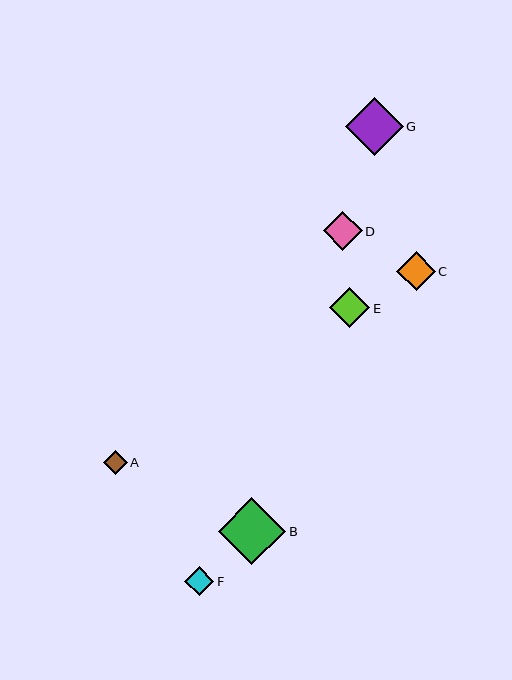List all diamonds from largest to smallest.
From largest to smallest: B, G, E, D, C, F, A.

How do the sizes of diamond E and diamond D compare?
Diamond E and diamond D are approximately the same size.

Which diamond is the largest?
Diamond B is the largest with a size of approximately 67 pixels.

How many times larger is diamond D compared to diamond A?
Diamond D is approximately 1.6 times the size of diamond A.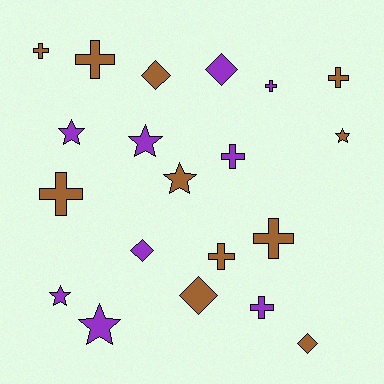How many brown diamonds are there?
There are 3 brown diamonds.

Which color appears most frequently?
Brown, with 11 objects.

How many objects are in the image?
There are 20 objects.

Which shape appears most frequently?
Cross, with 9 objects.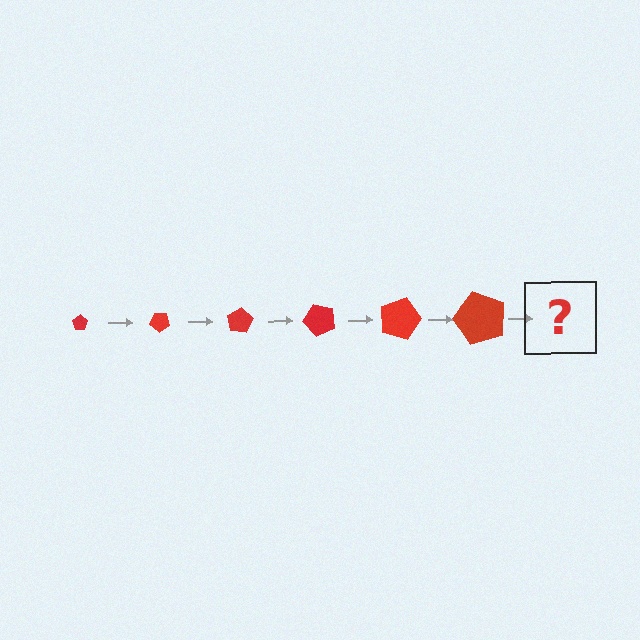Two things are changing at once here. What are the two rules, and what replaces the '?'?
The two rules are that the pentagon grows larger each step and it rotates 40 degrees each step. The '?' should be a pentagon, larger than the previous one and rotated 240 degrees from the start.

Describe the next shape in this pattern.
It should be a pentagon, larger than the previous one and rotated 240 degrees from the start.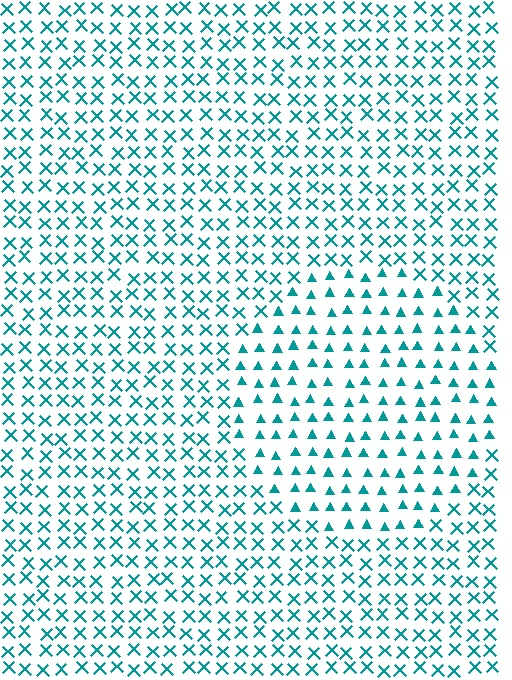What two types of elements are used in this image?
The image uses triangles inside the circle region and X marks outside it.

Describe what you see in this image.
The image is filled with small teal elements arranged in a uniform grid. A circle-shaped region contains triangles, while the surrounding area contains X marks. The boundary is defined purely by the change in element shape.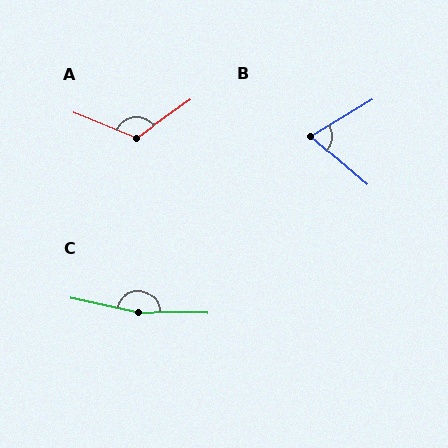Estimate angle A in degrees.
Approximately 122 degrees.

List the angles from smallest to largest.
B (71°), A (122°), C (169°).